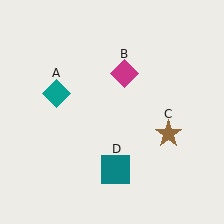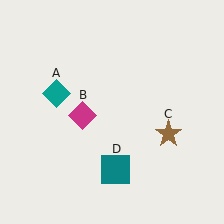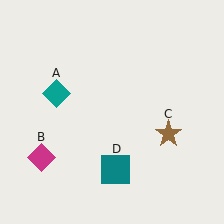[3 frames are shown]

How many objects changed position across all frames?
1 object changed position: magenta diamond (object B).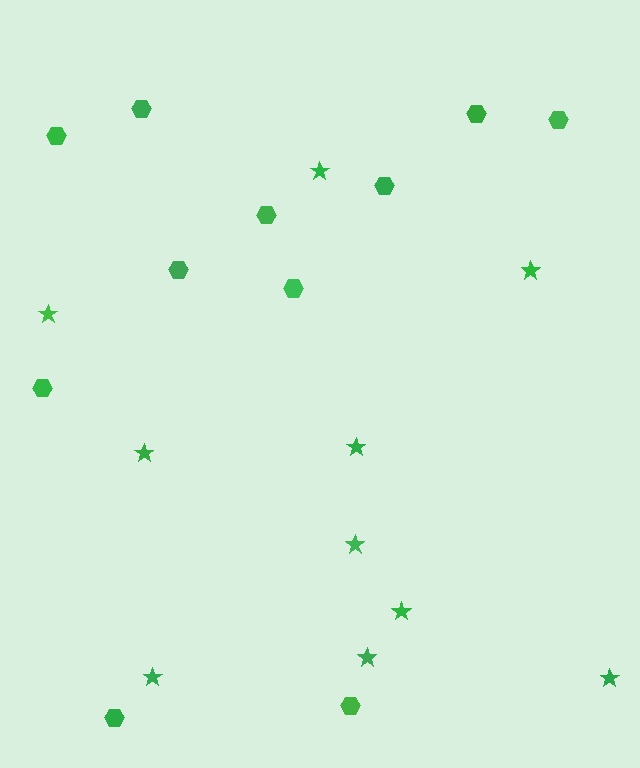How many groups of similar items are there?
There are 2 groups: one group of stars (10) and one group of hexagons (11).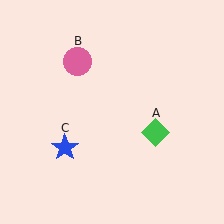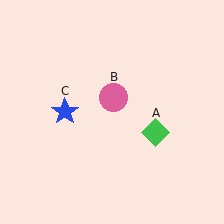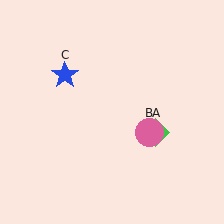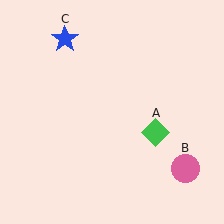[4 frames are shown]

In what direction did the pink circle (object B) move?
The pink circle (object B) moved down and to the right.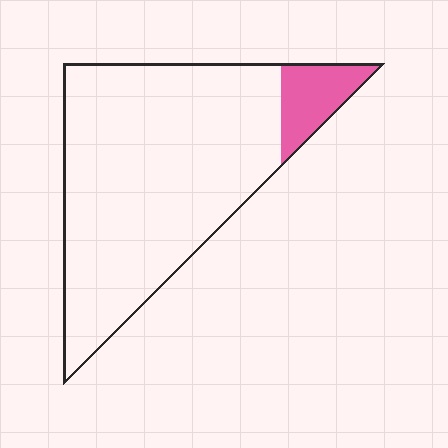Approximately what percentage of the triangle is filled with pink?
Approximately 10%.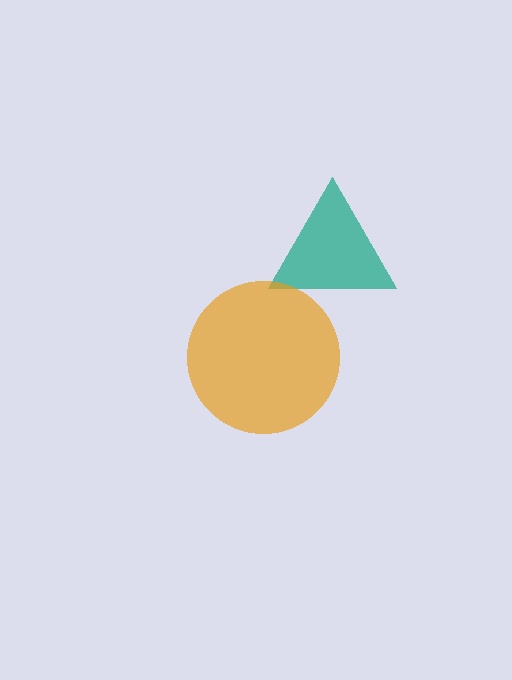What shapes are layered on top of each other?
The layered shapes are: a teal triangle, an orange circle.